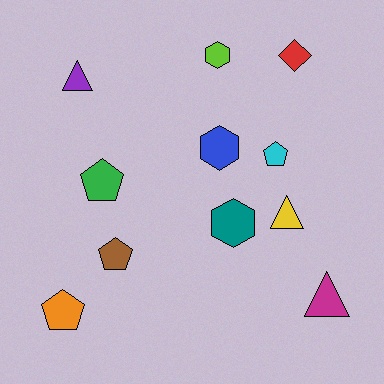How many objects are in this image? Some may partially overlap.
There are 11 objects.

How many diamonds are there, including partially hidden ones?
There is 1 diamond.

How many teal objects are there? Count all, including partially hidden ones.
There is 1 teal object.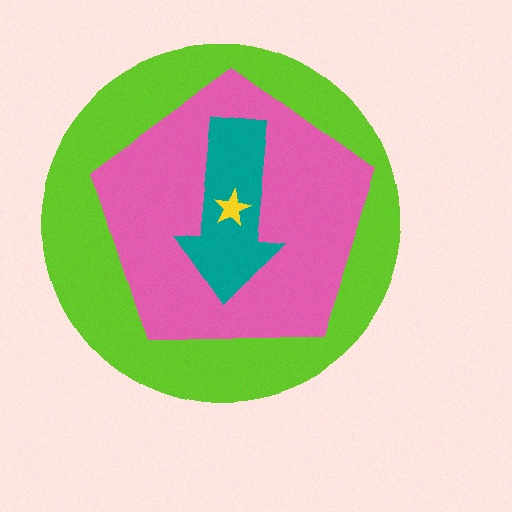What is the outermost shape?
The lime circle.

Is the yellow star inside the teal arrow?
Yes.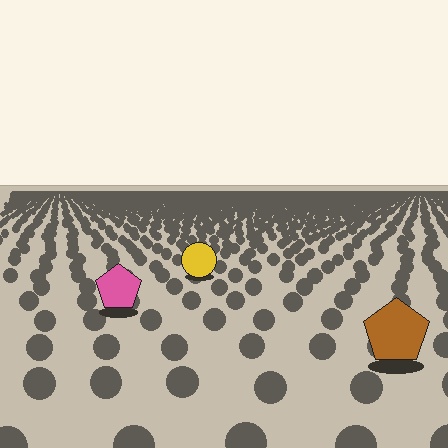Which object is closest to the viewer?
The brown pentagon is closest. The texture marks near it are larger and more spread out.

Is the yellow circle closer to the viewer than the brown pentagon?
No. The brown pentagon is closer — you can tell from the texture gradient: the ground texture is coarser near it.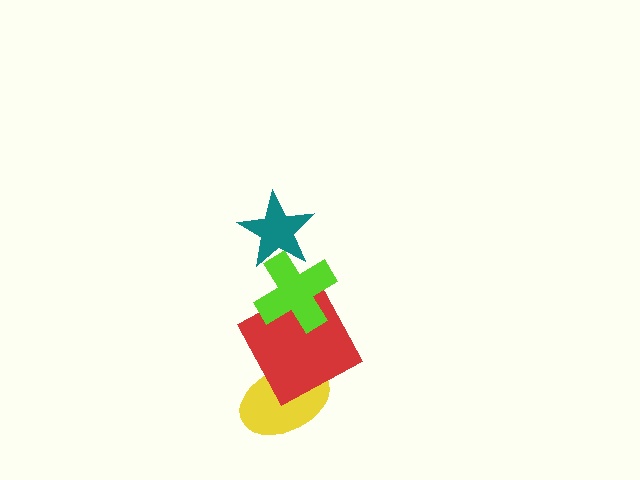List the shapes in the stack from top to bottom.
From top to bottom: the teal star, the lime cross, the red square, the yellow ellipse.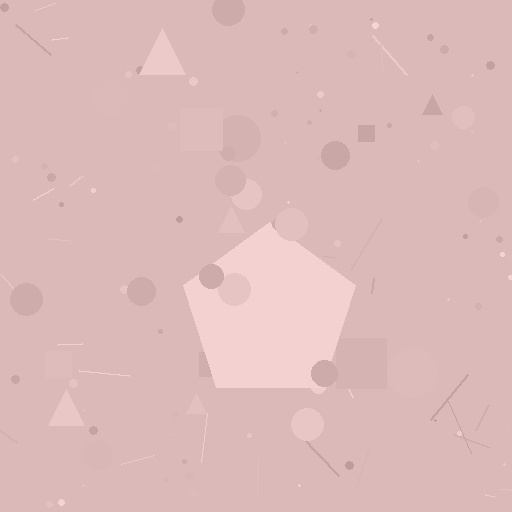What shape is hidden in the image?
A pentagon is hidden in the image.